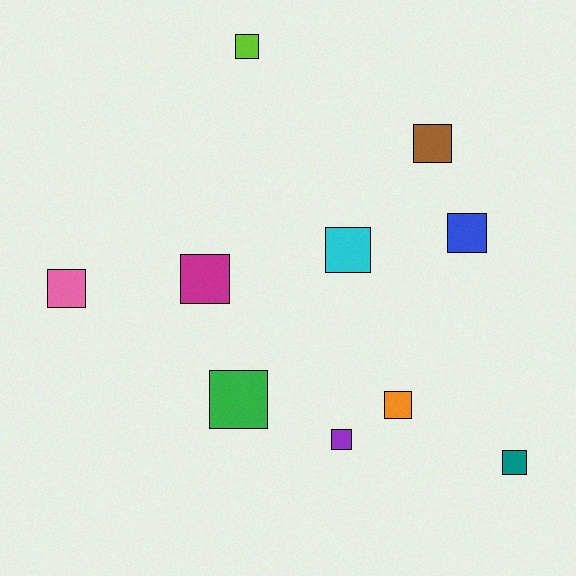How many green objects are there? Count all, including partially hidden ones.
There is 1 green object.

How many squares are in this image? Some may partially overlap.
There are 10 squares.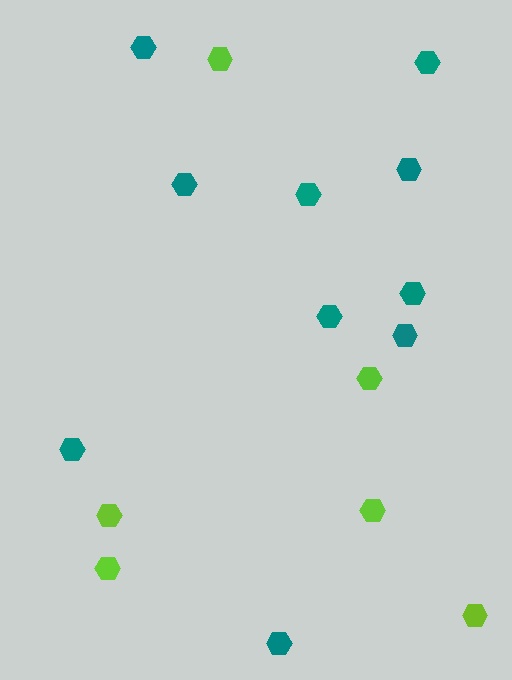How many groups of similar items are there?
There are 2 groups: one group of lime hexagons (6) and one group of teal hexagons (10).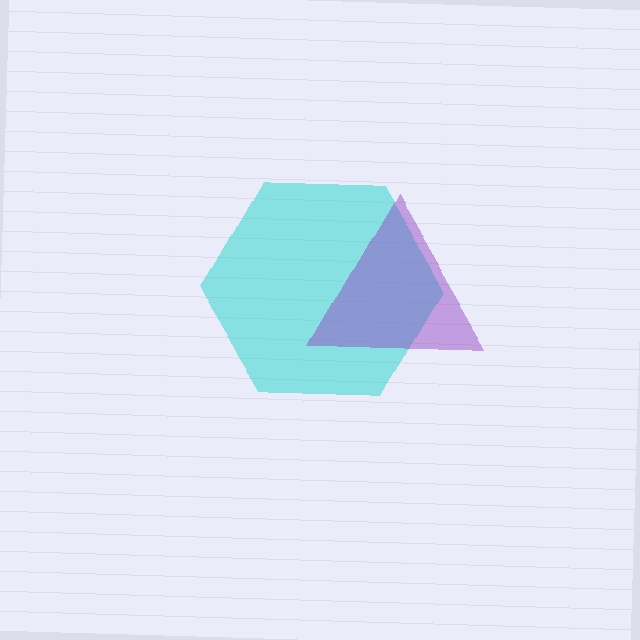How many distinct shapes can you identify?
There are 2 distinct shapes: a cyan hexagon, a purple triangle.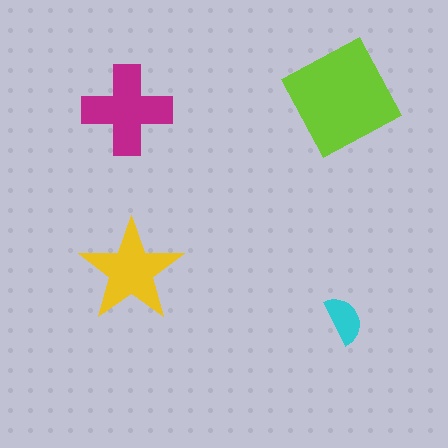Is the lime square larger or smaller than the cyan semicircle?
Larger.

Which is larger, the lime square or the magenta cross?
The lime square.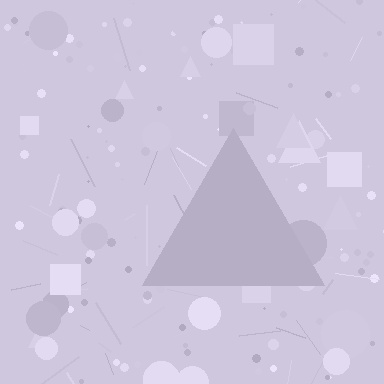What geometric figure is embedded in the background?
A triangle is embedded in the background.